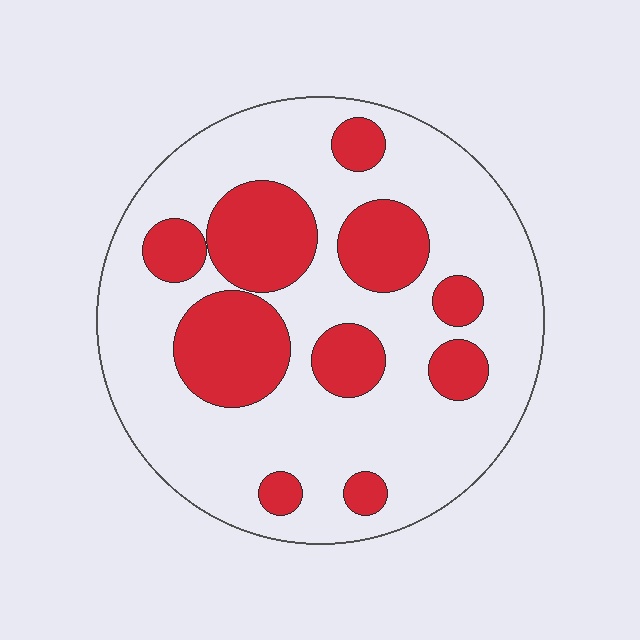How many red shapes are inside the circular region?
10.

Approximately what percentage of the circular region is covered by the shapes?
Approximately 30%.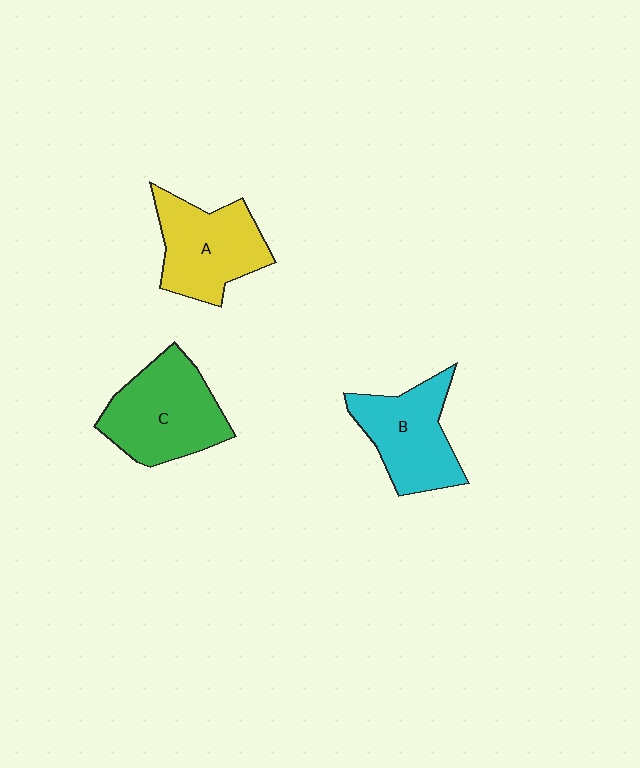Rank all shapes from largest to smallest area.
From largest to smallest: C (green), A (yellow), B (cyan).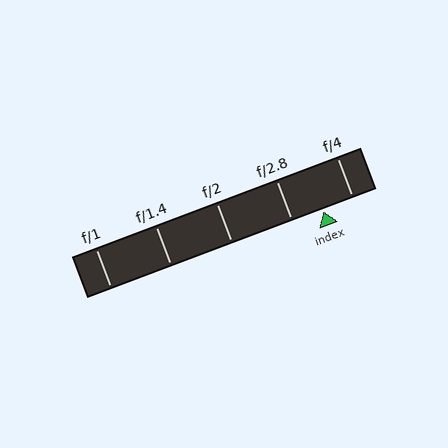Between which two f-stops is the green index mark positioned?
The index mark is between f/2.8 and f/4.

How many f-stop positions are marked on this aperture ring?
There are 5 f-stop positions marked.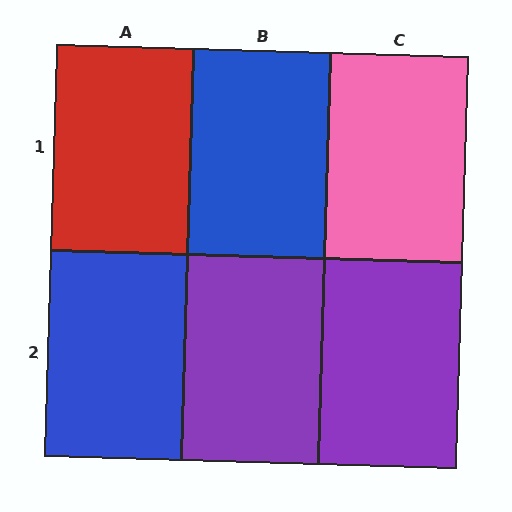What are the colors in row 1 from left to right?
Red, blue, pink.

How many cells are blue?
2 cells are blue.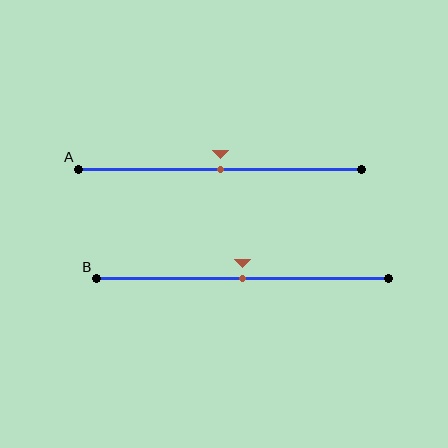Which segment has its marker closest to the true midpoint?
Segment A has its marker closest to the true midpoint.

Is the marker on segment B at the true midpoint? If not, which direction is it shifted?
Yes, the marker on segment B is at the true midpoint.